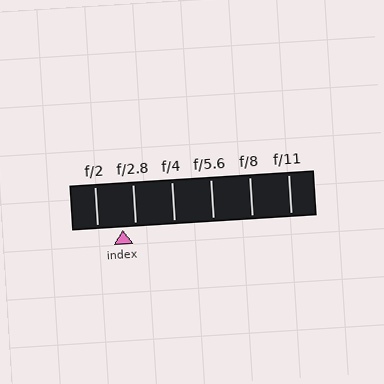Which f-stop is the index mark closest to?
The index mark is closest to f/2.8.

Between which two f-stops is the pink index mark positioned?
The index mark is between f/2 and f/2.8.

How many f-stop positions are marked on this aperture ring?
There are 6 f-stop positions marked.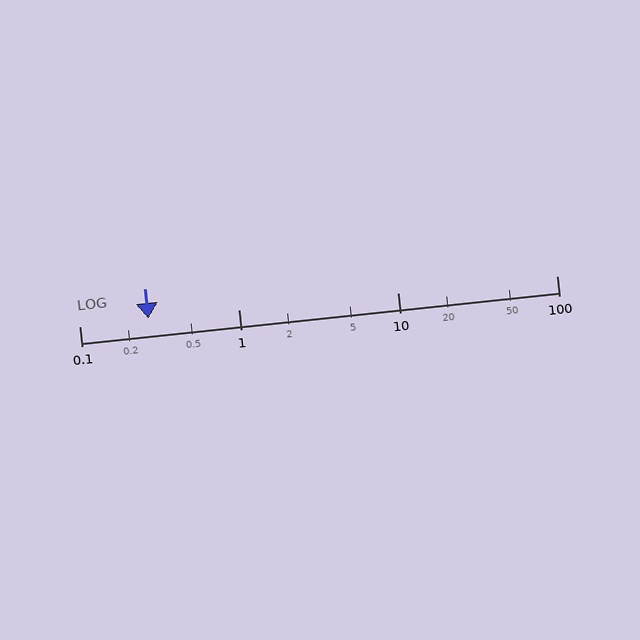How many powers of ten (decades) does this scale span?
The scale spans 3 decades, from 0.1 to 100.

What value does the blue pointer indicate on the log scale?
The pointer indicates approximately 0.27.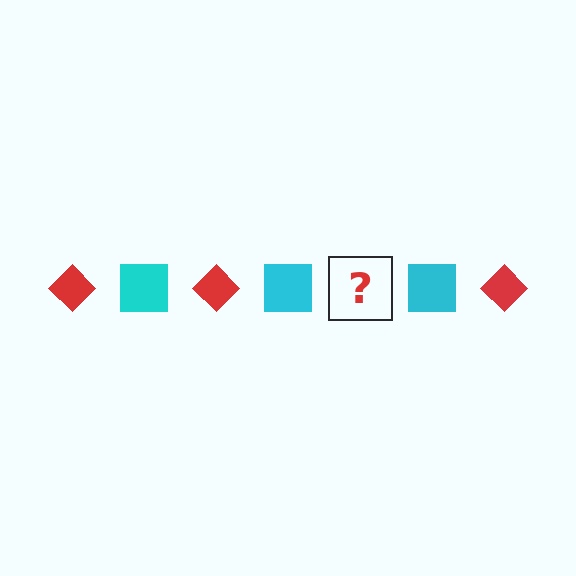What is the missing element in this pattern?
The missing element is a red diamond.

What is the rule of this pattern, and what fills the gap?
The rule is that the pattern alternates between red diamond and cyan square. The gap should be filled with a red diamond.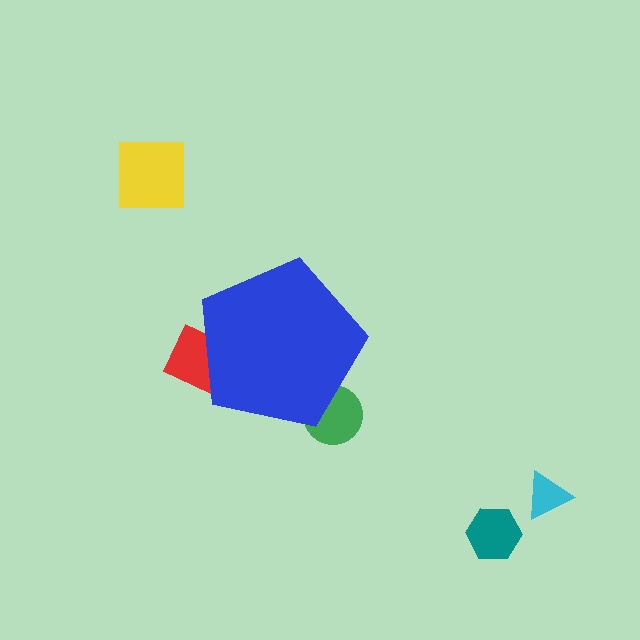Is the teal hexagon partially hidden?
No, the teal hexagon is fully visible.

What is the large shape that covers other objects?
A blue pentagon.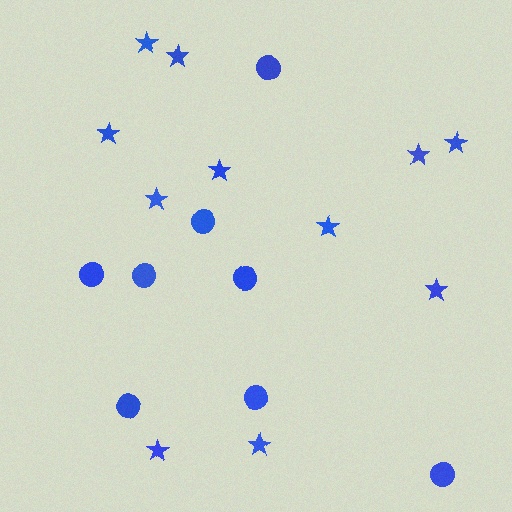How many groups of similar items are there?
There are 2 groups: one group of circles (8) and one group of stars (11).